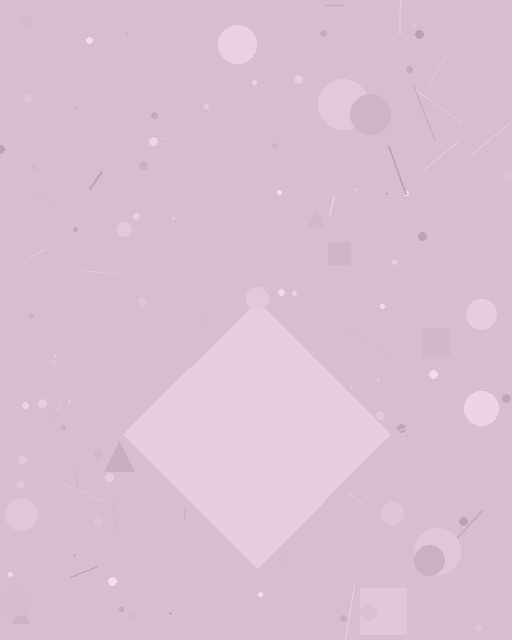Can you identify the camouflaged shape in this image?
The camouflaged shape is a diamond.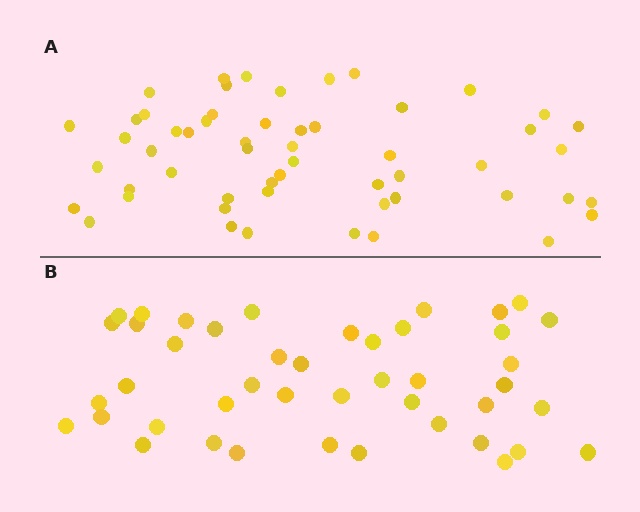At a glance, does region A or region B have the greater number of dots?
Region A (the top region) has more dots.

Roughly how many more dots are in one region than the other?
Region A has roughly 12 or so more dots than region B.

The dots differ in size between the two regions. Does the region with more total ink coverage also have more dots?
No. Region B has more total ink coverage because its dots are larger, but region A actually contains more individual dots. Total area can be misleading — the number of items is what matters here.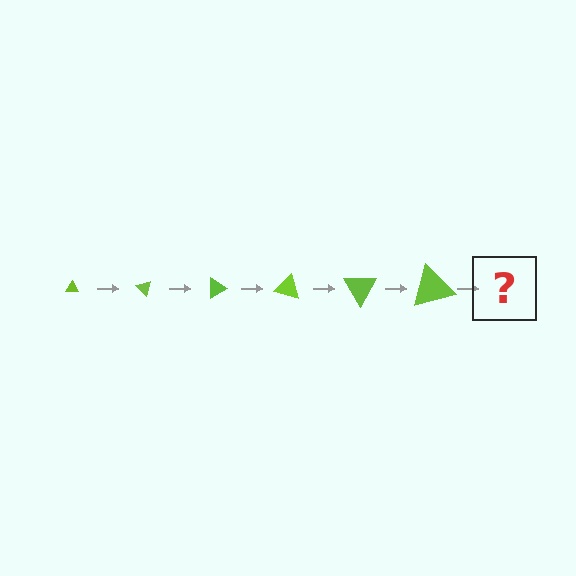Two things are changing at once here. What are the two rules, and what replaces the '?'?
The two rules are that the triangle grows larger each step and it rotates 45 degrees each step. The '?' should be a triangle, larger than the previous one and rotated 270 degrees from the start.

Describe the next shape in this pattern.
It should be a triangle, larger than the previous one and rotated 270 degrees from the start.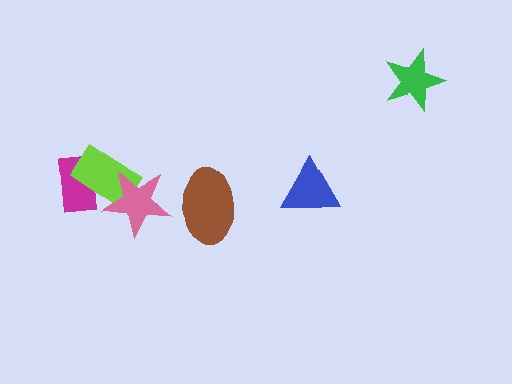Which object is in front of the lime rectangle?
The pink star is in front of the lime rectangle.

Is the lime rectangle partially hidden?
Yes, it is partially covered by another shape.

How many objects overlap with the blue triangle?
0 objects overlap with the blue triangle.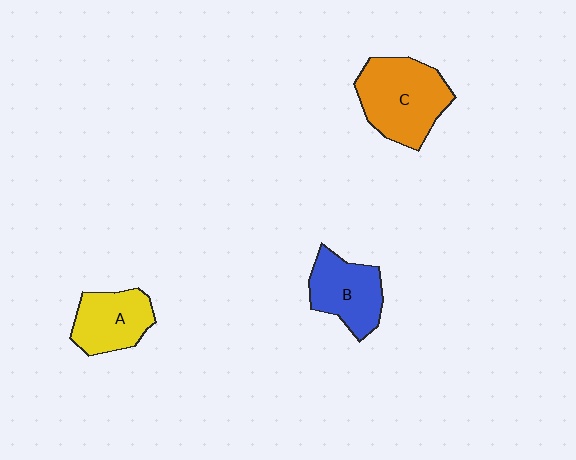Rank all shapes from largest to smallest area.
From largest to smallest: C (orange), B (blue), A (yellow).